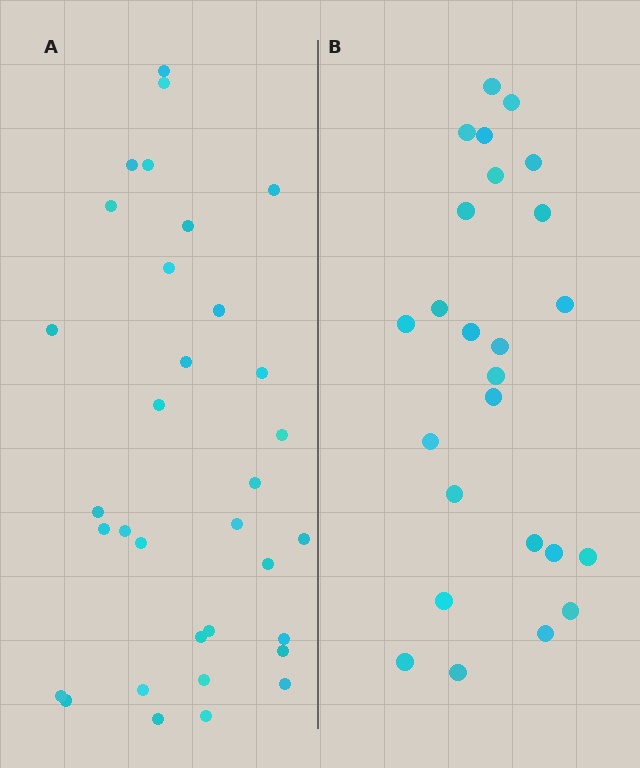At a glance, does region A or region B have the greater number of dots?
Region A (the left region) has more dots.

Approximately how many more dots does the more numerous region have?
Region A has roughly 8 or so more dots than region B.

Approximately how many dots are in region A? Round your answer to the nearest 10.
About 30 dots. (The exact count is 33, which rounds to 30.)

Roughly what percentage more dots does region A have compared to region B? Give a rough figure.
About 30% more.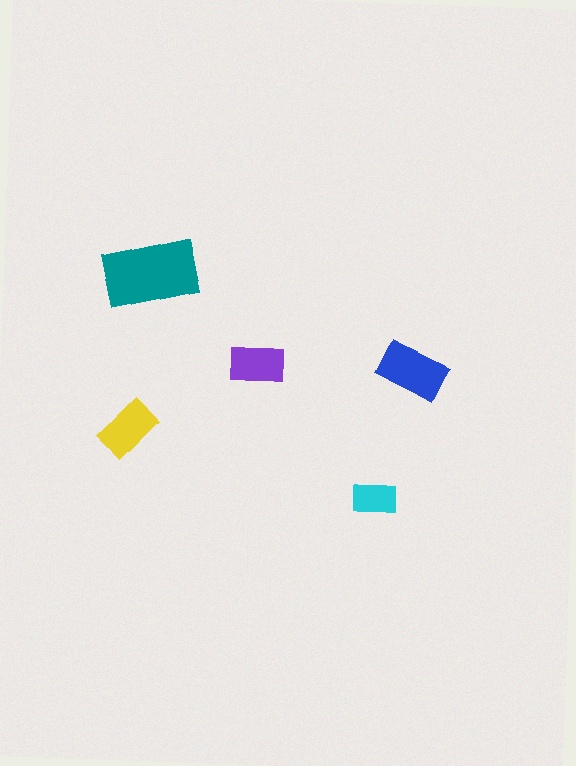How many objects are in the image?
There are 5 objects in the image.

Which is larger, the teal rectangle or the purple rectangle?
The teal one.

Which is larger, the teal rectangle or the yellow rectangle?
The teal one.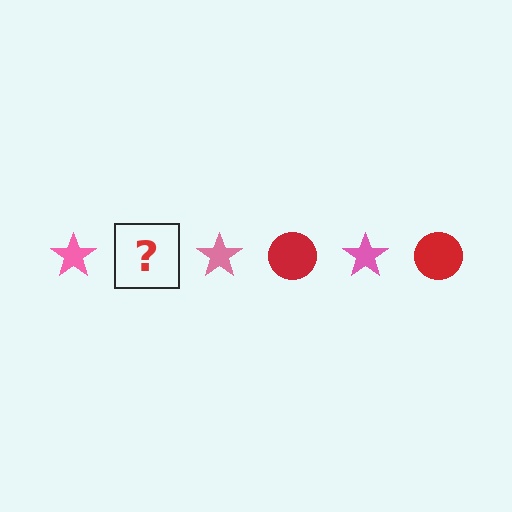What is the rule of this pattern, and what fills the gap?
The rule is that the pattern alternates between pink star and red circle. The gap should be filled with a red circle.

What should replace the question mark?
The question mark should be replaced with a red circle.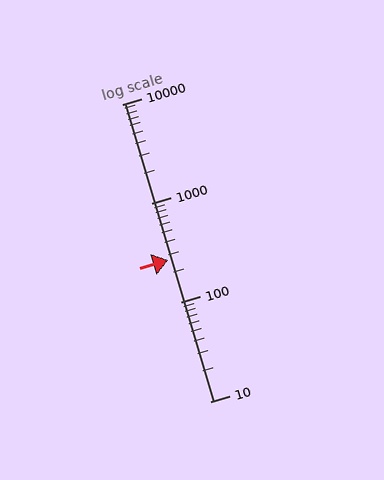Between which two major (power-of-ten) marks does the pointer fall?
The pointer is between 100 and 1000.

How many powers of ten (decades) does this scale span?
The scale spans 3 decades, from 10 to 10000.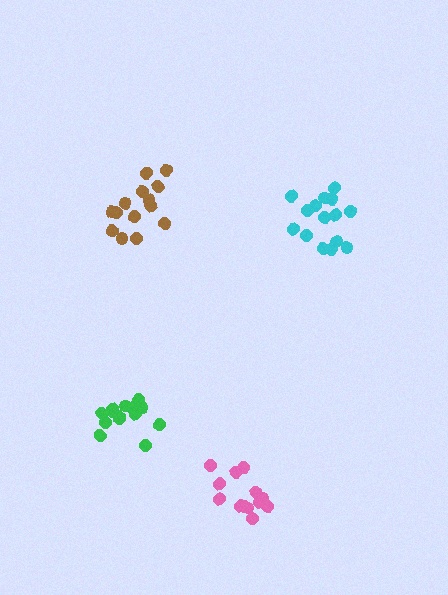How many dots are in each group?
Group 1: 15 dots, Group 2: 14 dots, Group 3: 15 dots, Group 4: 13 dots (57 total).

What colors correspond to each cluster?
The clusters are colored: green, brown, cyan, pink.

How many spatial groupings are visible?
There are 4 spatial groupings.